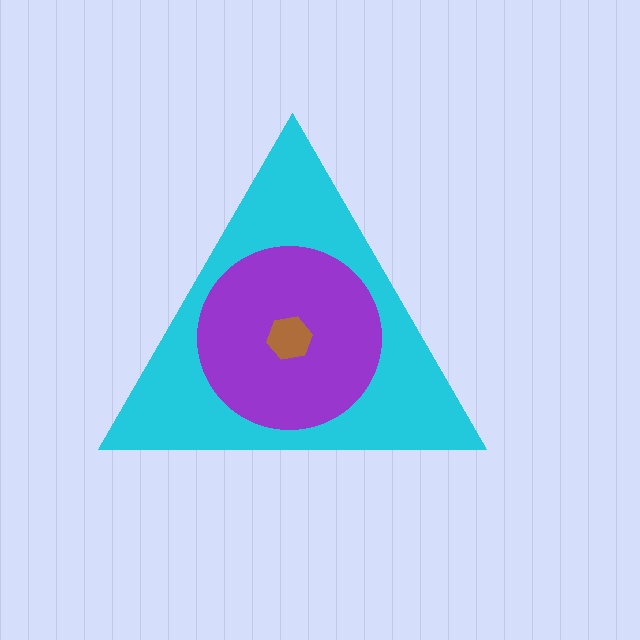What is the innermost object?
The brown hexagon.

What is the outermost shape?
The cyan triangle.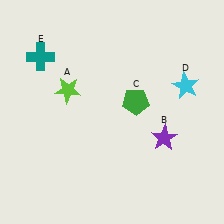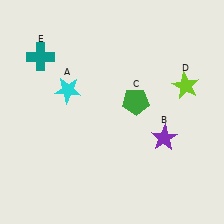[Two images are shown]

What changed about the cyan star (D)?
In Image 1, D is cyan. In Image 2, it changed to lime.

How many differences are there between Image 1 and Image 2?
There are 2 differences between the two images.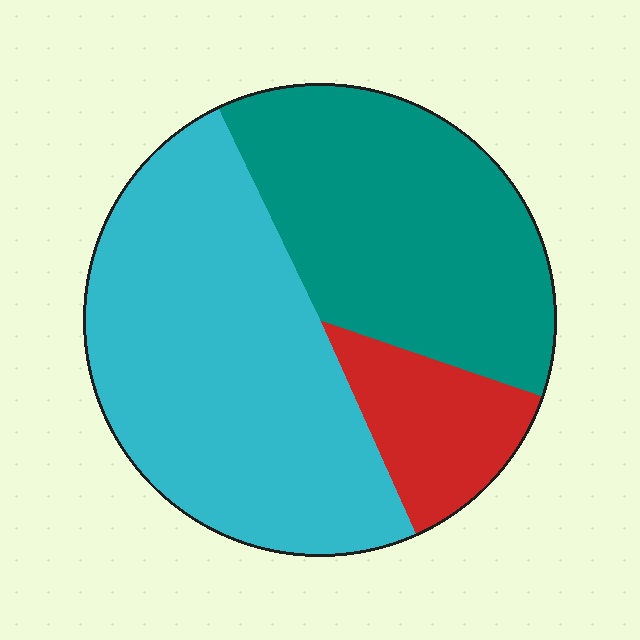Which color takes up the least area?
Red, at roughly 15%.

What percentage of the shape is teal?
Teal covers around 35% of the shape.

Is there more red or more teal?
Teal.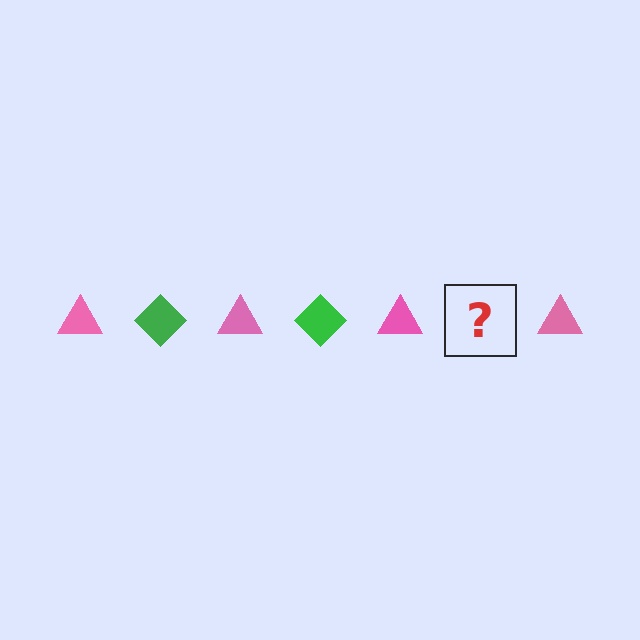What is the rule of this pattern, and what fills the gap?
The rule is that the pattern alternates between pink triangle and green diamond. The gap should be filled with a green diamond.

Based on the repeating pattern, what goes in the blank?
The blank should be a green diamond.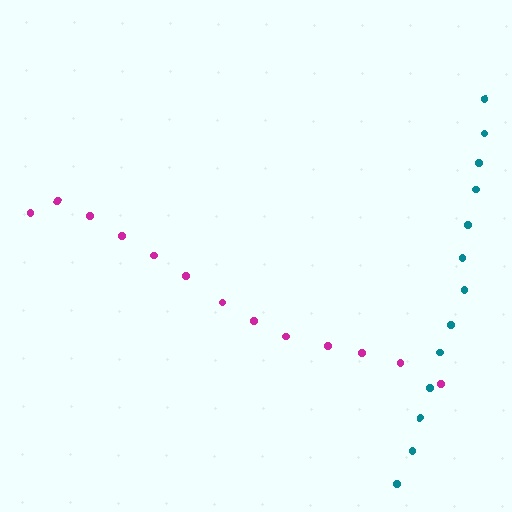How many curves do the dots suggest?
There are 2 distinct paths.